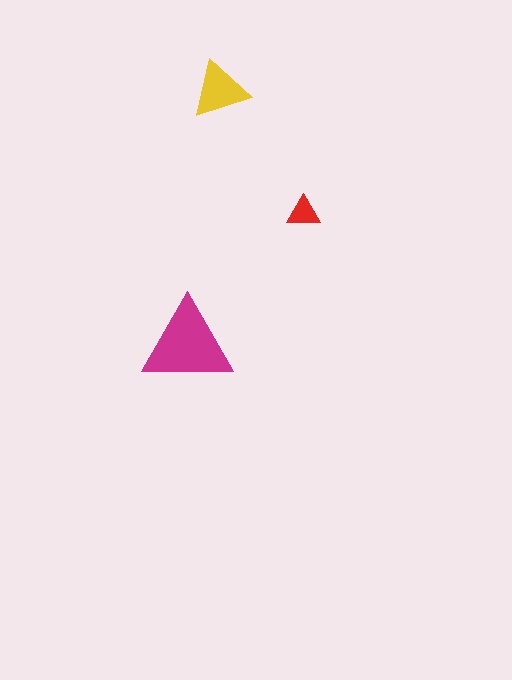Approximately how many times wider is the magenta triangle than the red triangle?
About 2.5 times wider.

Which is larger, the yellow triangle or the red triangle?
The yellow one.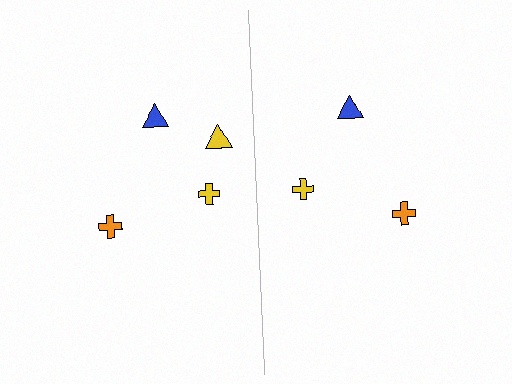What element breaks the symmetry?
A yellow triangle is missing from the right side.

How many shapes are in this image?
There are 7 shapes in this image.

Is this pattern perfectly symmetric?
No, the pattern is not perfectly symmetric. A yellow triangle is missing from the right side.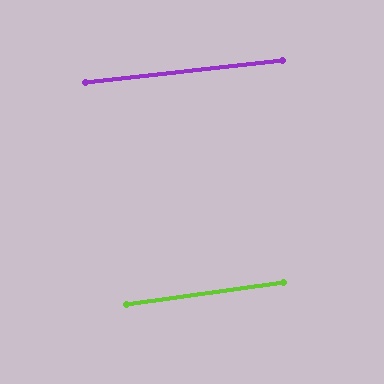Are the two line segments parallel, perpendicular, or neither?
Parallel — their directions differ by only 1.8°.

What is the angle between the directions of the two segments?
Approximately 2 degrees.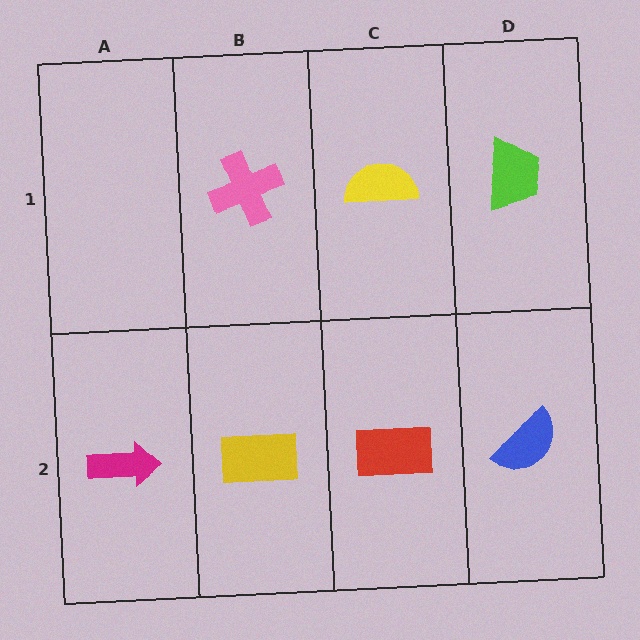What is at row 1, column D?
A lime trapezoid.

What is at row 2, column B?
A yellow rectangle.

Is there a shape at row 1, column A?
No, that cell is empty.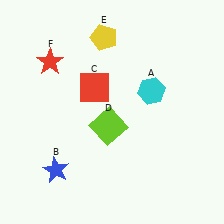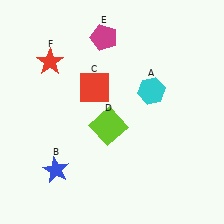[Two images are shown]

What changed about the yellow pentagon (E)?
In Image 1, E is yellow. In Image 2, it changed to magenta.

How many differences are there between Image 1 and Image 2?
There is 1 difference between the two images.